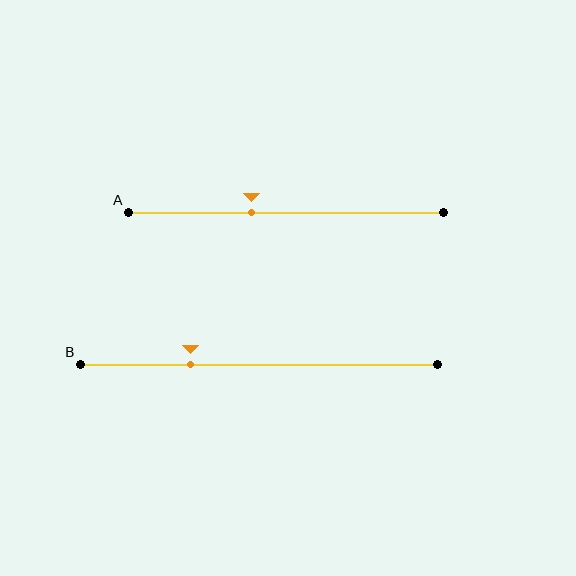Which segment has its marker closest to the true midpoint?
Segment A has its marker closest to the true midpoint.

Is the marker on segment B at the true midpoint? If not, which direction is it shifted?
No, the marker on segment B is shifted to the left by about 19% of the segment length.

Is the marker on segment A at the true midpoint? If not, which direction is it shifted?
No, the marker on segment A is shifted to the left by about 11% of the segment length.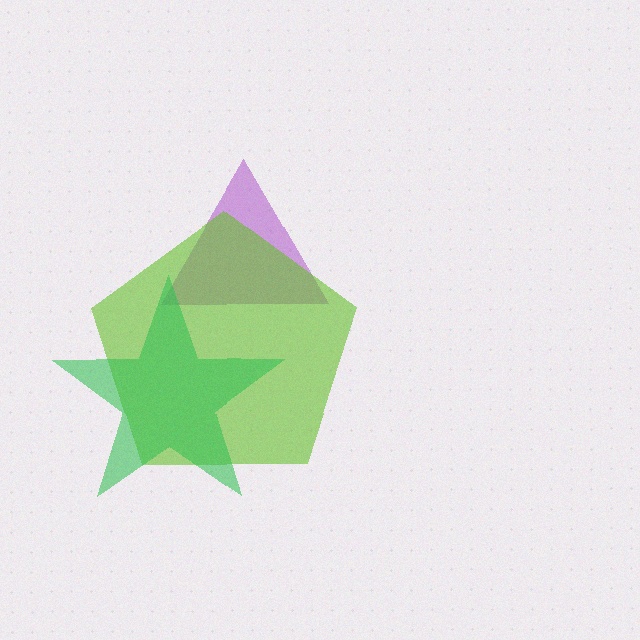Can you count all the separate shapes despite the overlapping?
Yes, there are 3 separate shapes.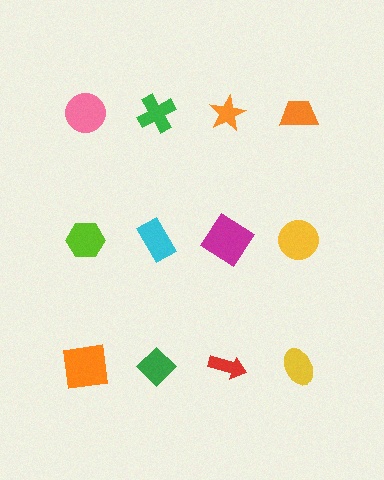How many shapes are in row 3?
4 shapes.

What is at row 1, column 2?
A green cross.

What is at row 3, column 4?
A yellow ellipse.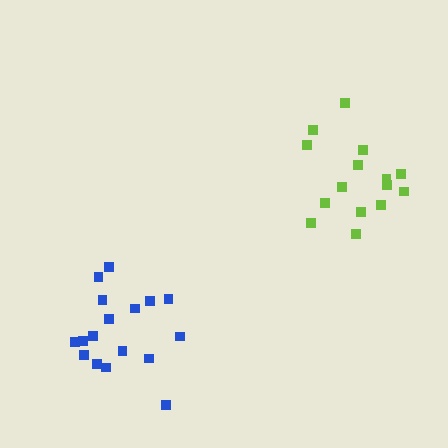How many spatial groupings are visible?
There are 2 spatial groupings.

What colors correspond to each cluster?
The clusters are colored: lime, blue.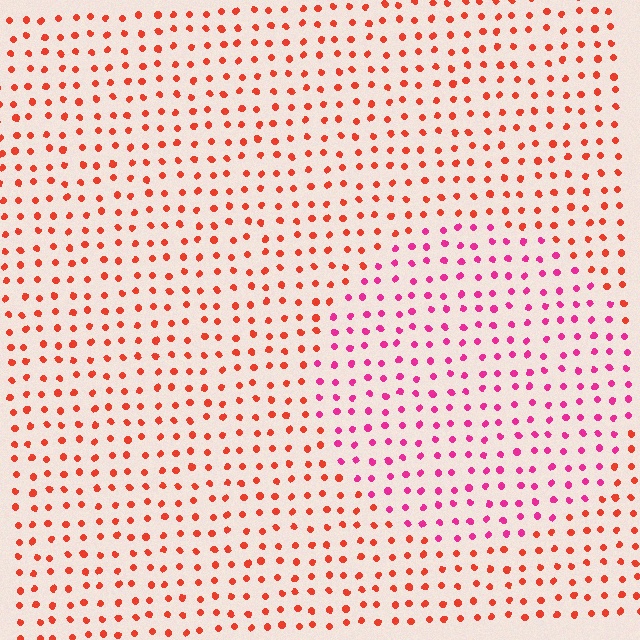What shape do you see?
I see a circle.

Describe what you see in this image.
The image is filled with small red elements in a uniform arrangement. A circle-shaped region is visible where the elements are tinted to a slightly different hue, forming a subtle color boundary.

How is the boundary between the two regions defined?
The boundary is defined purely by a slight shift in hue (about 40 degrees). Spacing, size, and orientation are identical on both sides.